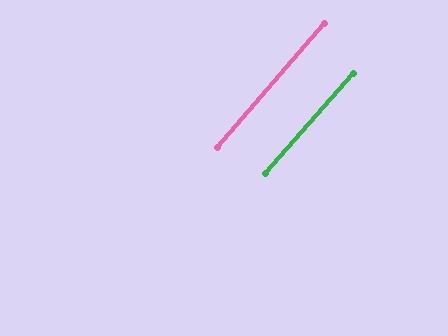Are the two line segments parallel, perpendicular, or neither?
Parallel — their directions differ by only 0.9°.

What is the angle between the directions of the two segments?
Approximately 1 degree.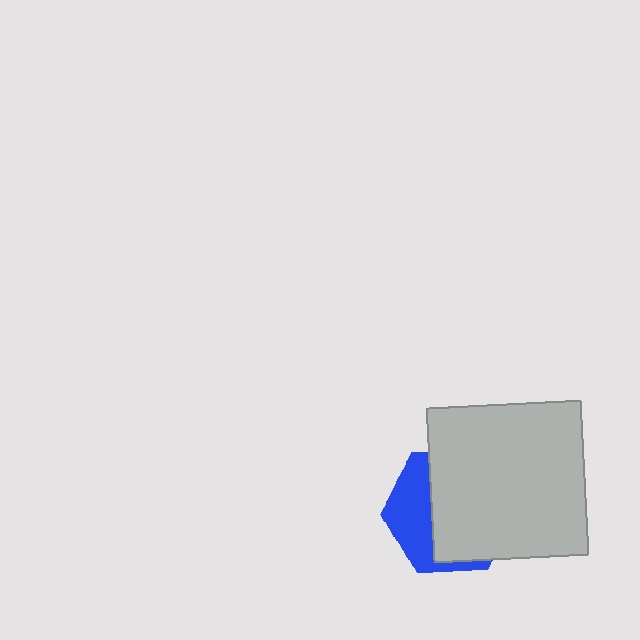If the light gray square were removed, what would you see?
You would see the complete blue hexagon.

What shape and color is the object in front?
The object in front is a light gray square.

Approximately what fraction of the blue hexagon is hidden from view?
Roughly 64% of the blue hexagon is hidden behind the light gray square.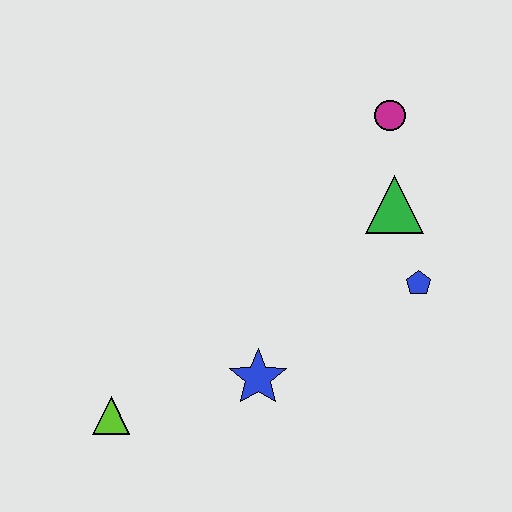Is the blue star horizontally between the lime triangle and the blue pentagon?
Yes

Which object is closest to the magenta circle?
The green triangle is closest to the magenta circle.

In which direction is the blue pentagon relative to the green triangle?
The blue pentagon is below the green triangle.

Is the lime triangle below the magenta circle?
Yes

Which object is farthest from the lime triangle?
The magenta circle is farthest from the lime triangle.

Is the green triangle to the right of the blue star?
Yes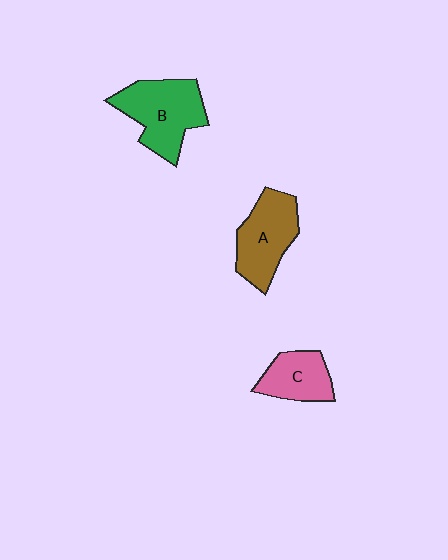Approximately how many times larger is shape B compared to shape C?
Approximately 1.6 times.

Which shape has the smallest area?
Shape C (pink).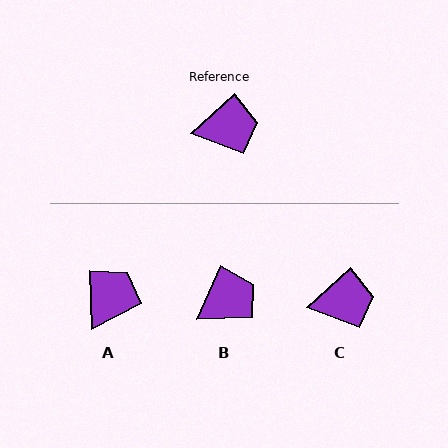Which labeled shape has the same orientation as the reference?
C.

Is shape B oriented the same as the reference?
No, it is off by about 23 degrees.